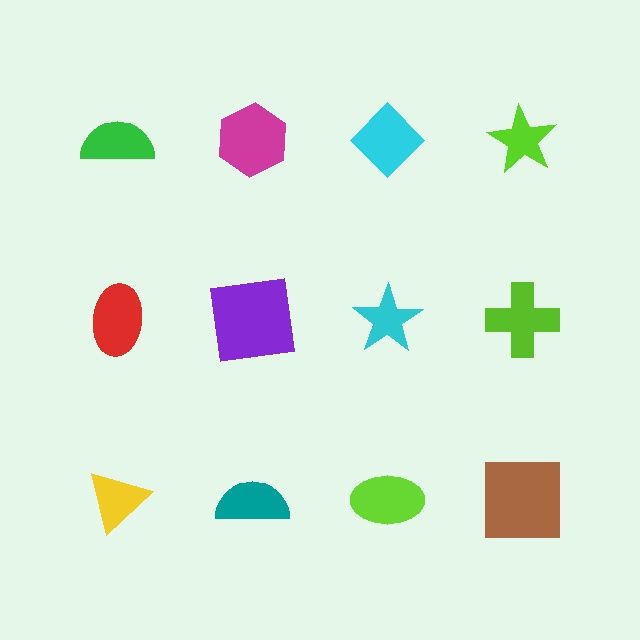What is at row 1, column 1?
A green semicircle.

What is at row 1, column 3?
A cyan diamond.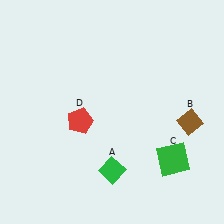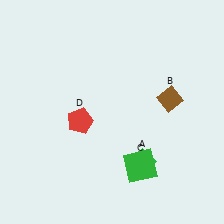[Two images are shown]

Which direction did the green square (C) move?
The green square (C) moved left.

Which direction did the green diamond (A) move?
The green diamond (A) moved right.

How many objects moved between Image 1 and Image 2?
3 objects moved between the two images.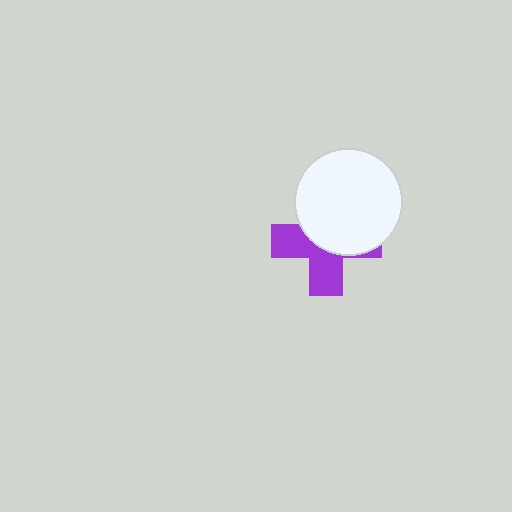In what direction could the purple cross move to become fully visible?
The purple cross could move down. That would shift it out from behind the white circle entirely.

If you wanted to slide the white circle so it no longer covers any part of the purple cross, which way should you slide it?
Slide it up — that is the most direct way to separate the two shapes.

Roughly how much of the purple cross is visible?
About half of it is visible (roughly 46%).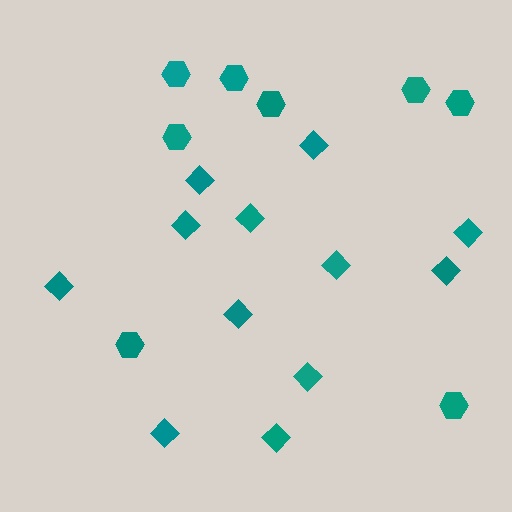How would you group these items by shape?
There are 2 groups: one group of diamonds (12) and one group of hexagons (8).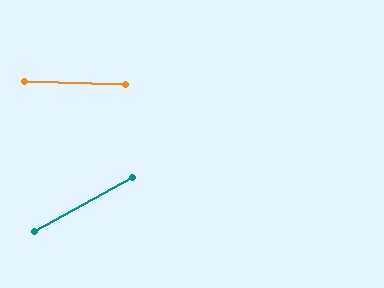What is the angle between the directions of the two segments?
Approximately 30 degrees.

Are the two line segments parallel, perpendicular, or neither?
Neither parallel nor perpendicular — they differ by about 30°.